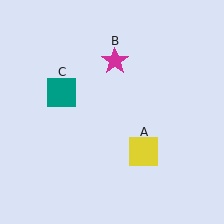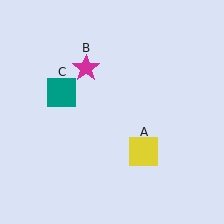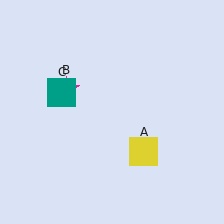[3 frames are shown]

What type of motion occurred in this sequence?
The magenta star (object B) rotated counterclockwise around the center of the scene.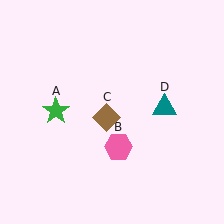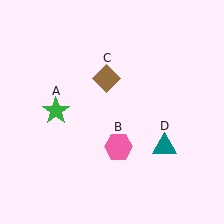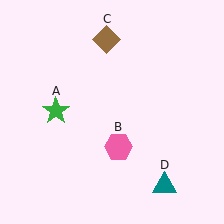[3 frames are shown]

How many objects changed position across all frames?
2 objects changed position: brown diamond (object C), teal triangle (object D).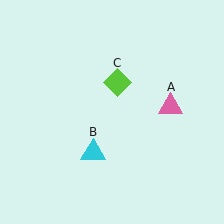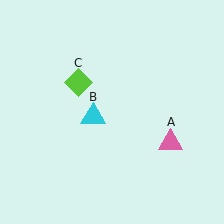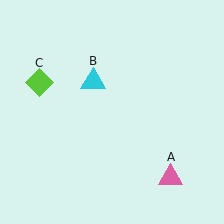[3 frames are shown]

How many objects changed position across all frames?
3 objects changed position: pink triangle (object A), cyan triangle (object B), lime diamond (object C).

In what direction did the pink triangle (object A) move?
The pink triangle (object A) moved down.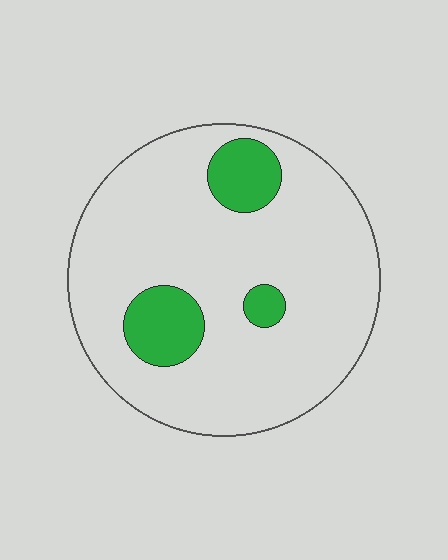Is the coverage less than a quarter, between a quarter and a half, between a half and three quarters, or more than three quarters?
Less than a quarter.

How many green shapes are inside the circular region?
3.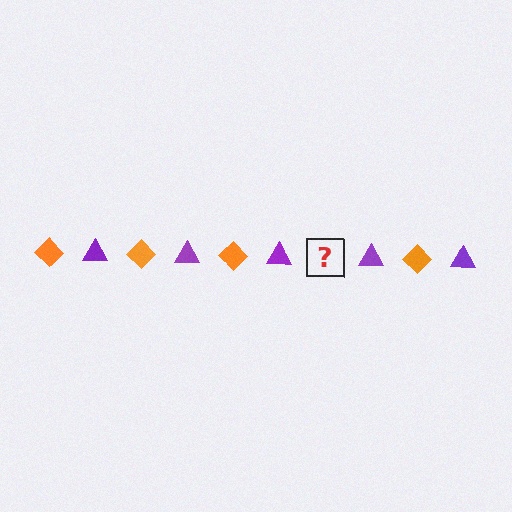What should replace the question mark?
The question mark should be replaced with an orange diamond.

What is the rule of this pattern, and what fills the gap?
The rule is that the pattern alternates between orange diamond and purple triangle. The gap should be filled with an orange diamond.